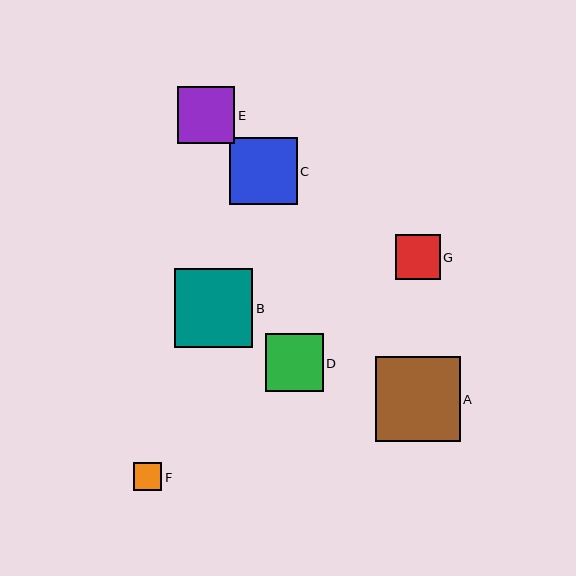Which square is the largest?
Square A is the largest with a size of approximately 85 pixels.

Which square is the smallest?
Square F is the smallest with a size of approximately 28 pixels.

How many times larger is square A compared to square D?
Square A is approximately 1.5 times the size of square D.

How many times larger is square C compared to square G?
Square C is approximately 1.5 times the size of square G.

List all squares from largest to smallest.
From largest to smallest: A, B, C, D, E, G, F.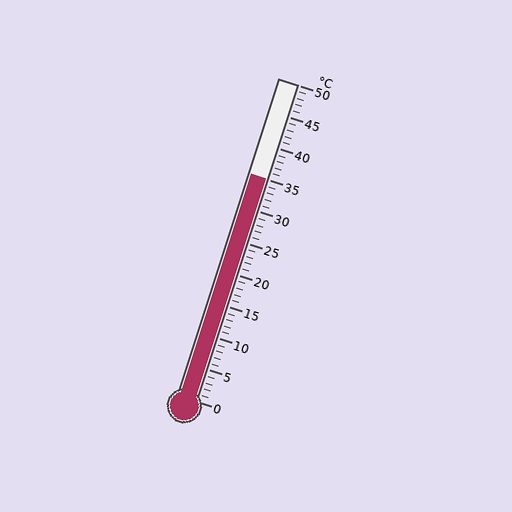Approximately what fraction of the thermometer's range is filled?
The thermometer is filled to approximately 70% of its range.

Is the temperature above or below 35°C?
The temperature is at 35°C.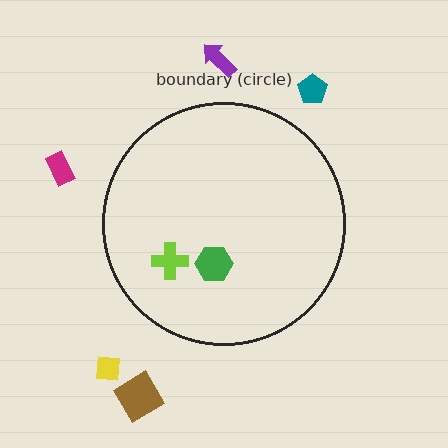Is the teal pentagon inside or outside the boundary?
Outside.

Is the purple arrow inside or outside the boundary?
Outside.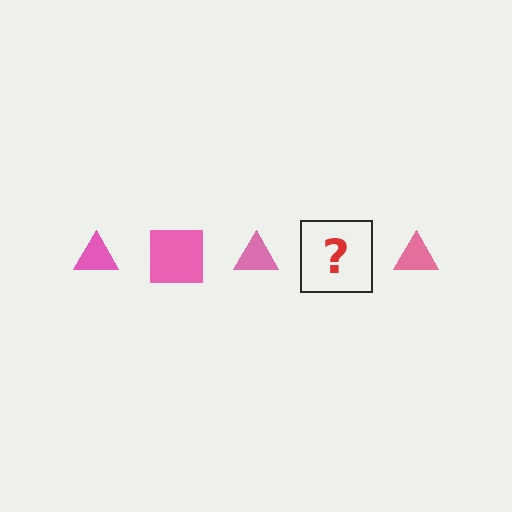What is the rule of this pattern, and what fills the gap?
The rule is that the pattern cycles through triangle, square shapes in pink. The gap should be filled with a pink square.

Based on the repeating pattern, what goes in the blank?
The blank should be a pink square.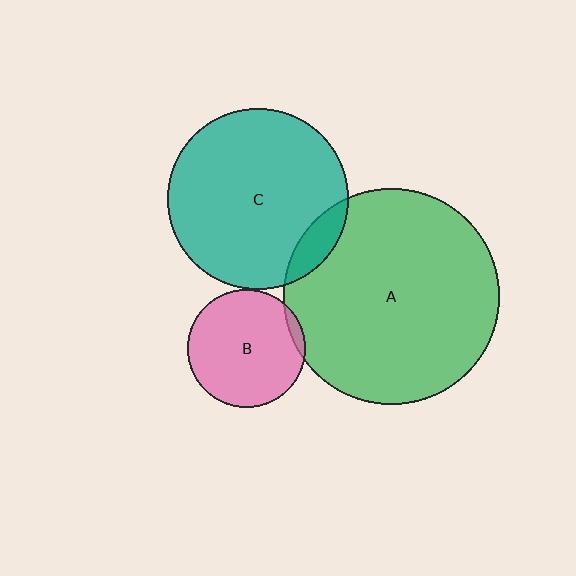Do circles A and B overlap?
Yes.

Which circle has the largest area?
Circle A (green).